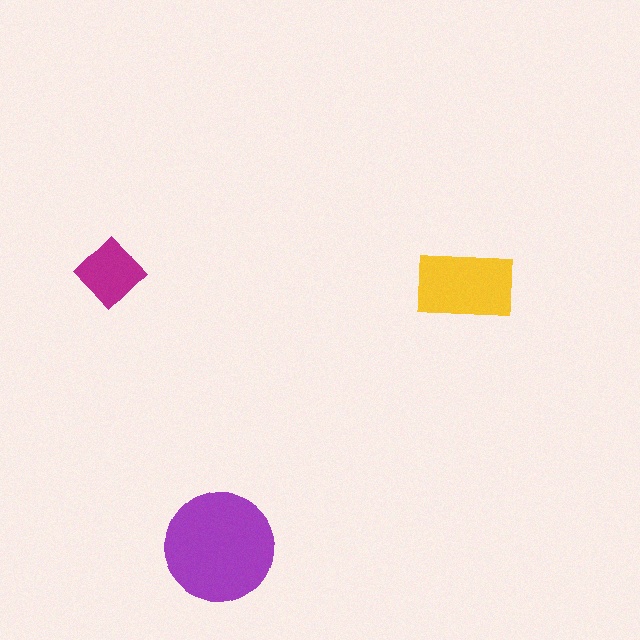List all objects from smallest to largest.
The magenta diamond, the yellow rectangle, the purple circle.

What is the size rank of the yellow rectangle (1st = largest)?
2nd.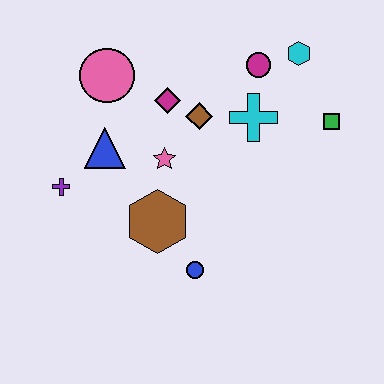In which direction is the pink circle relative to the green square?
The pink circle is to the left of the green square.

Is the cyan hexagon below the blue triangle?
No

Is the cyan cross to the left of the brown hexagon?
No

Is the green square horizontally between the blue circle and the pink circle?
No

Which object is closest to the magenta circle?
The cyan hexagon is closest to the magenta circle.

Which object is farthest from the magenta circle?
The purple cross is farthest from the magenta circle.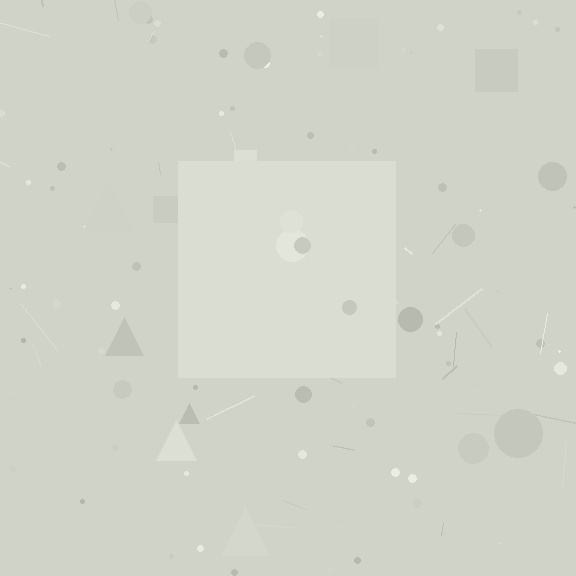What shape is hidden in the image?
A square is hidden in the image.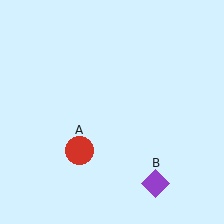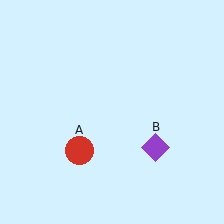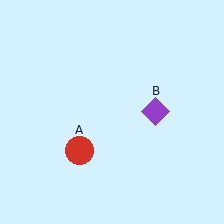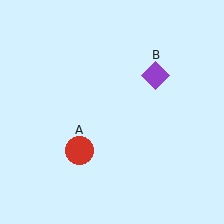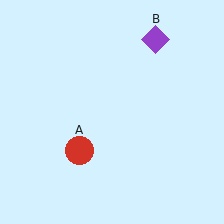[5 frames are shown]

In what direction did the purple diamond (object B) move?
The purple diamond (object B) moved up.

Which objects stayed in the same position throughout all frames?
Red circle (object A) remained stationary.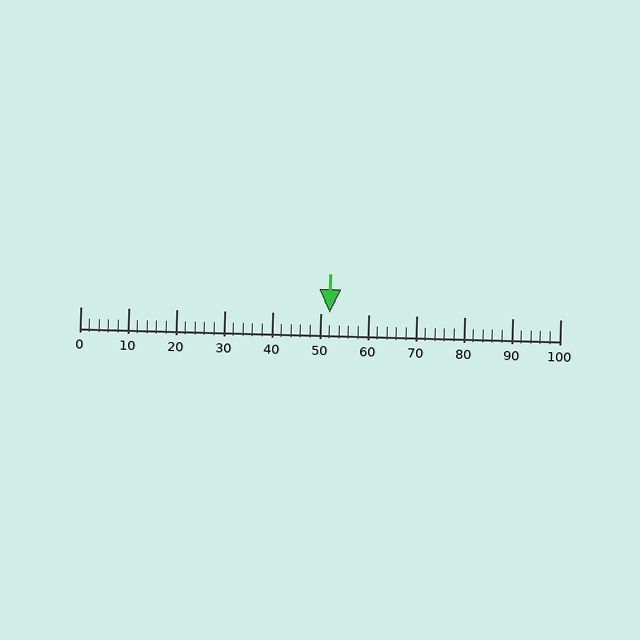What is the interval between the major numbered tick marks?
The major tick marks are spaced 10 units apart.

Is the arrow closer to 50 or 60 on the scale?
The arrow is closer to 50.